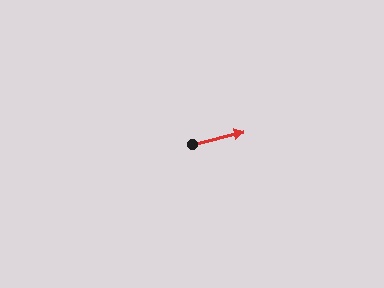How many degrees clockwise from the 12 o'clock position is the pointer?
Approximately 77 degrees.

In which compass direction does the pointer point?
East.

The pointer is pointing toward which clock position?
Roughly 3 o'clock.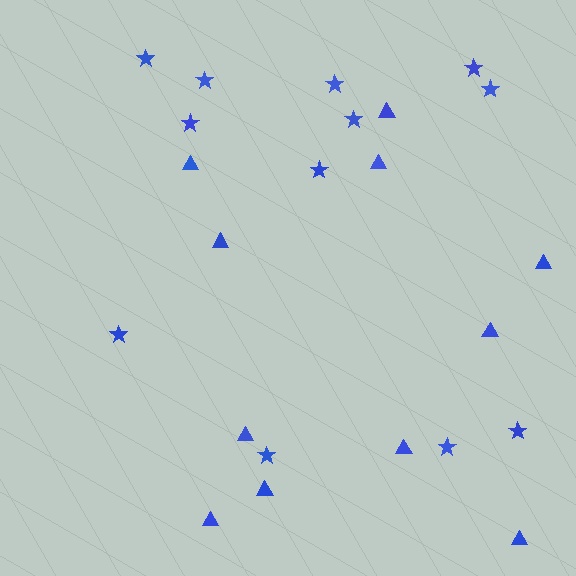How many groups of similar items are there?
There are 2 groups: one group of stars (12) and one group of triangles (11).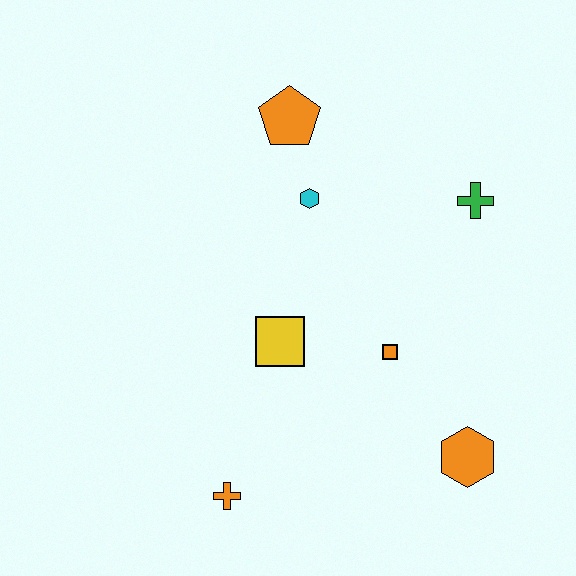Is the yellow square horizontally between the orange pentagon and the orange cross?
Yes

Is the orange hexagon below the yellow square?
Yes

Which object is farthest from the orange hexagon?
The orange pentagon is farthest from the orange hexagon.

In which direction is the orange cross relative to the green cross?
The orange cross is below the green cross.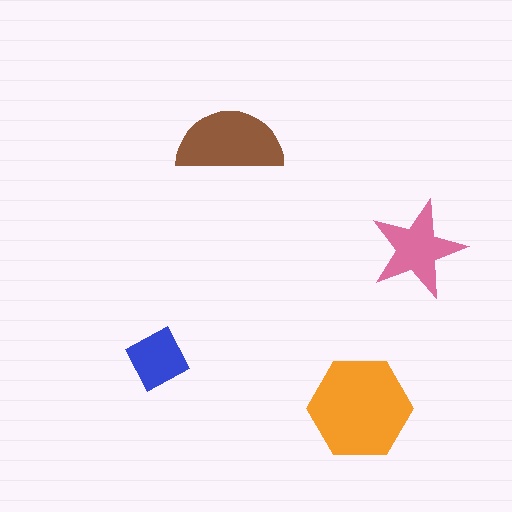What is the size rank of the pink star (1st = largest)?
3rd.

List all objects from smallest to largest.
The blue diamond, the pink star, the brown semicircle, the orange hexagon.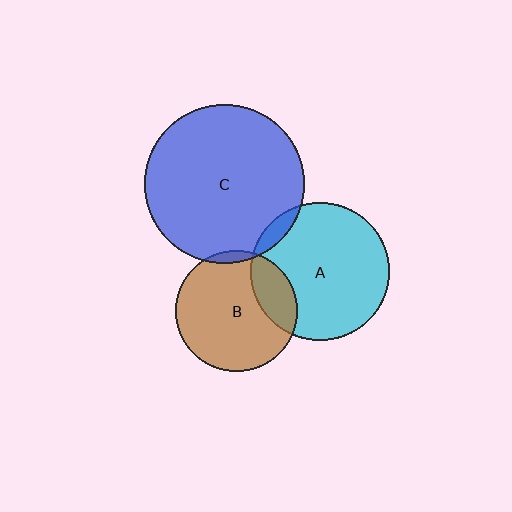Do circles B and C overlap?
Yes.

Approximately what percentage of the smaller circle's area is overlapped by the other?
Approximately 5%.